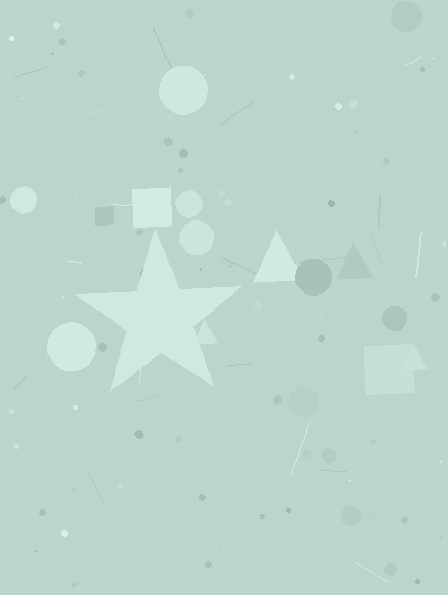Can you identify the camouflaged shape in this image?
The camouflaged shape is a star.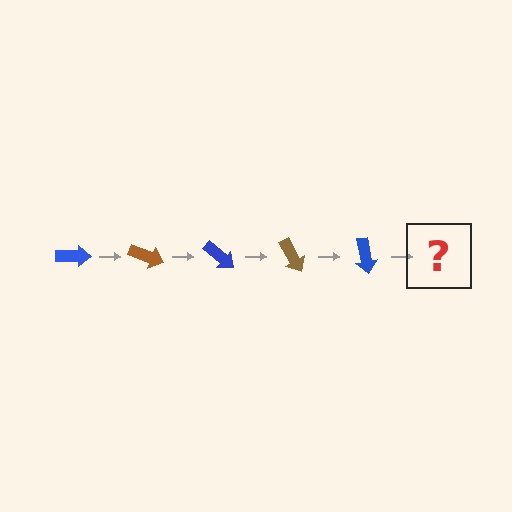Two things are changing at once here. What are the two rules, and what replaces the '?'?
The two rules are that it rotates 20 degrees each step and the color cycles through blue and brown. The '?' should be a brown arrow, rotated 100 degrees from the start.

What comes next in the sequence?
The next element should be a brown arrow, rotated 100 degrees from the start.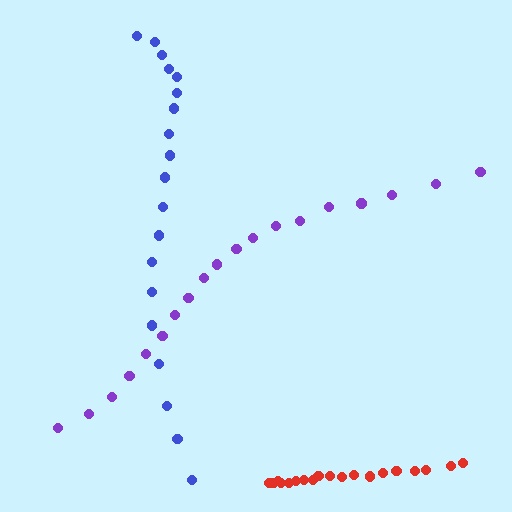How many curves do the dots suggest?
There are 3 distinct paths.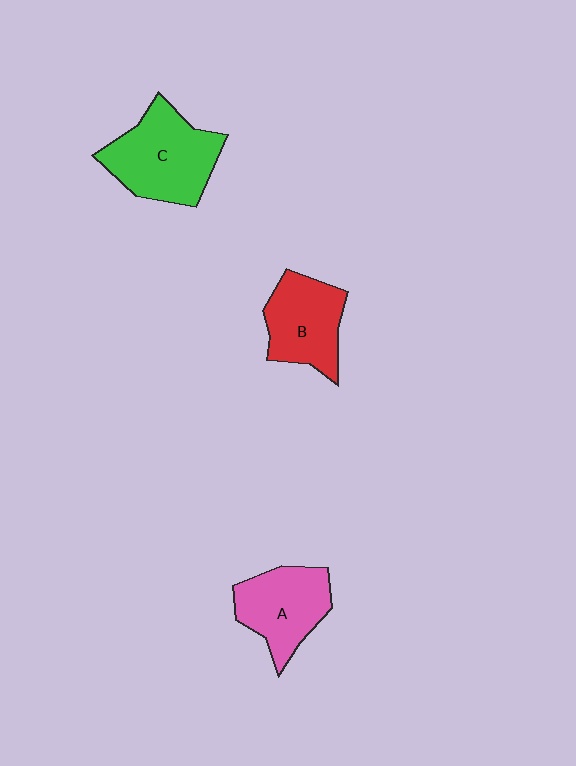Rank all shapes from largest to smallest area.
From largest to smallest: C (green), A (pink), B (red).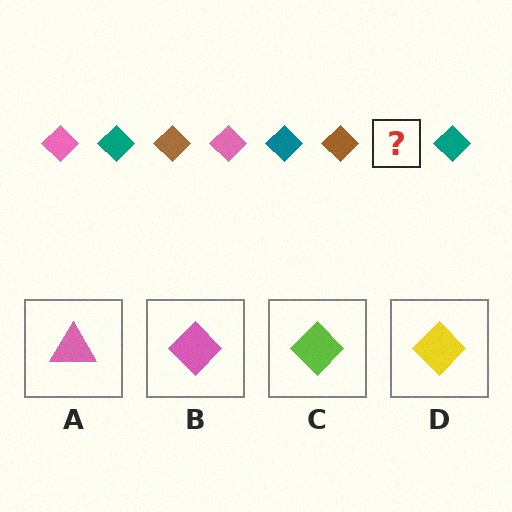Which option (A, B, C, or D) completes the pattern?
B.